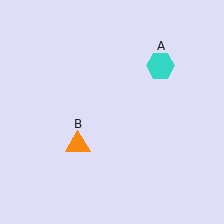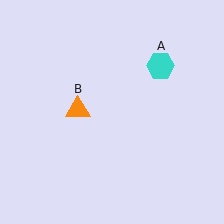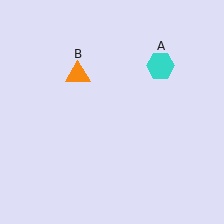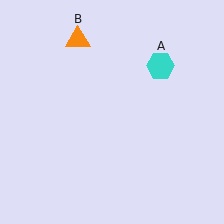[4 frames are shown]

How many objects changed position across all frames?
1 object changed position: orange triangle (object B).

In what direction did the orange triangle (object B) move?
The orange triangle (object B) moved up.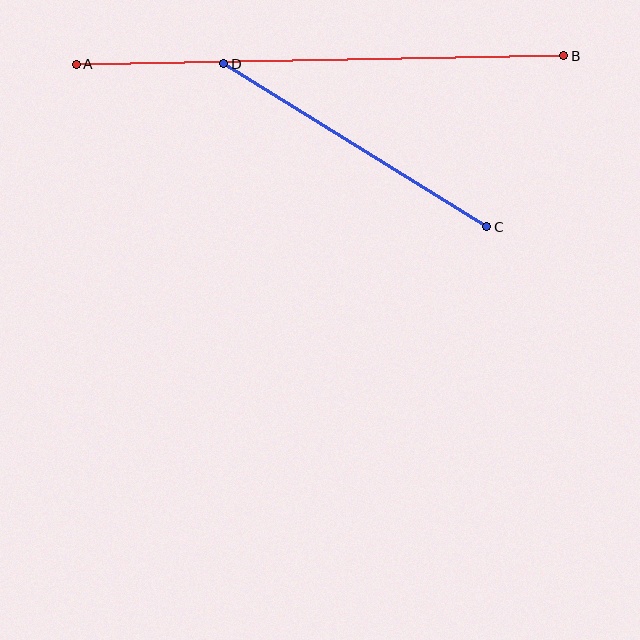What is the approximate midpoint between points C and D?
The midpoint is at approximately (355, 145) pixels.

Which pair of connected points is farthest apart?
Points A and B are farthest apart.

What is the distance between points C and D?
The distance is approximately 309 pixels.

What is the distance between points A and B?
The distance is approximately 488 pixels.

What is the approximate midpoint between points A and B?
The midpoint is at approximately (320, 60) pixels.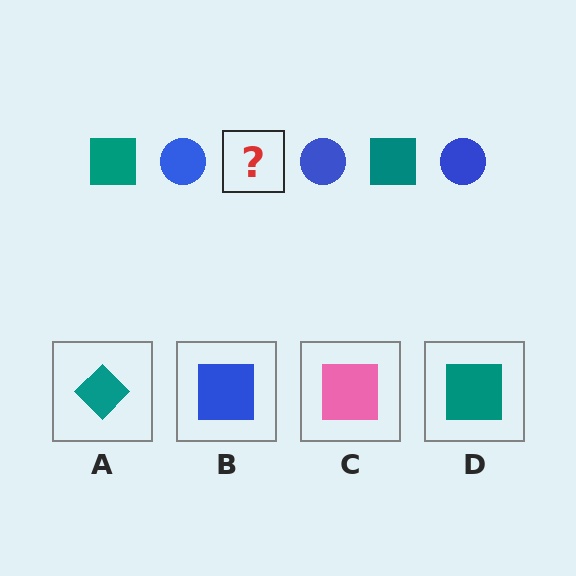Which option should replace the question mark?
Option D.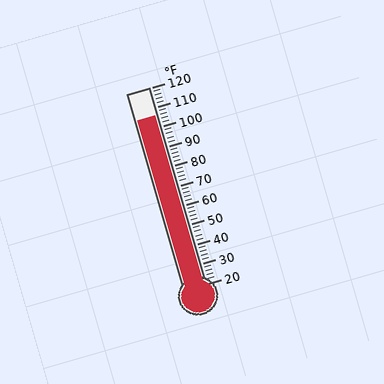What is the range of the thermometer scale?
The thermometer scale ranges from 20°F to 120°F.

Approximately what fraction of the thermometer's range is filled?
The thermometer is filled to approximately 85% of its range.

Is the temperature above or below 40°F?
The temperature is above 40°F.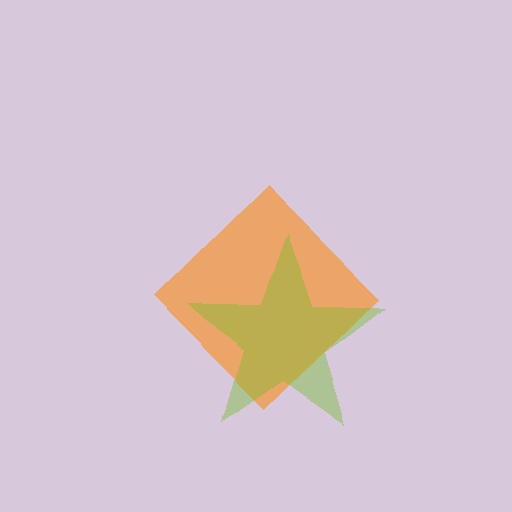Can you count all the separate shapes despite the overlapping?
Yes, there are 2 separate shapes.